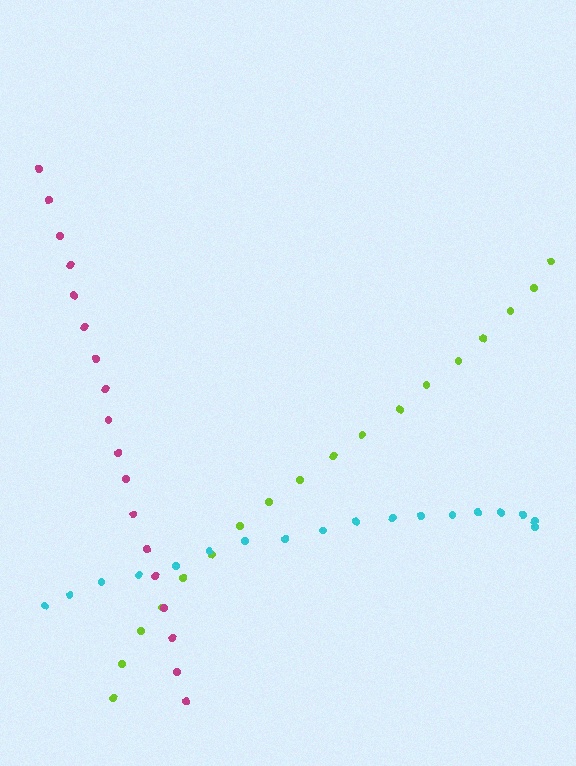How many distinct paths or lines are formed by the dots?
There are 3 distinct paths.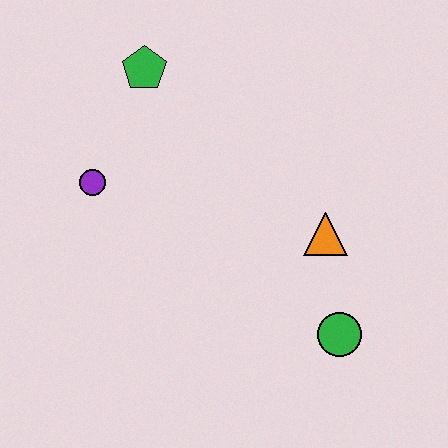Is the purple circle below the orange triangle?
No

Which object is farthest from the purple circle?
The green circle is farthest from the purple circle.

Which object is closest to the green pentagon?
The purple circle is closest to the green pentagon.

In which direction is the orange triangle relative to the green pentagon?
The orange triangle is to the right of the green pentagon.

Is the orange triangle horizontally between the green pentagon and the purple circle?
No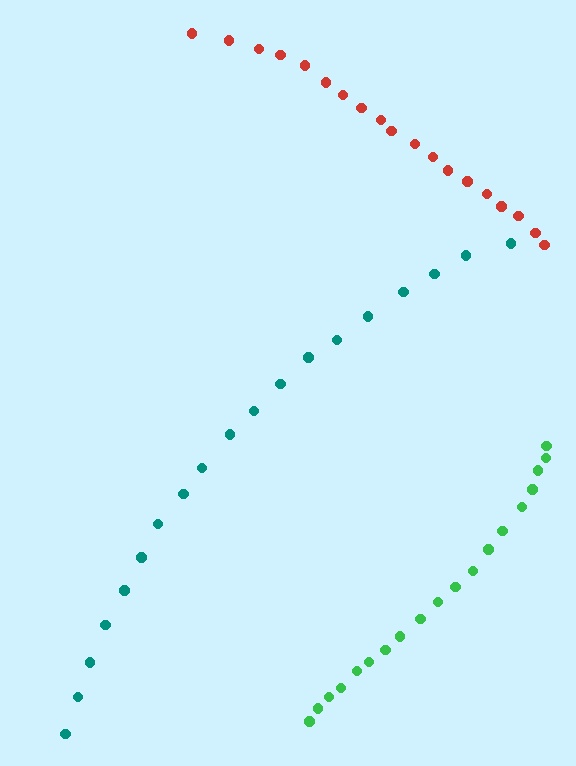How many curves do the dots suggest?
There are 3 distinct paths.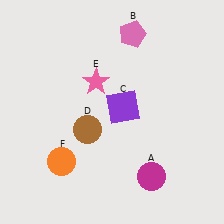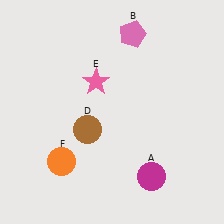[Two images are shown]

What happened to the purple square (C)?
The purple square (C) was removed in Image 2. It was in the top-right area of Image 1.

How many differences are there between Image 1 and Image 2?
There is 1 difference between the two images.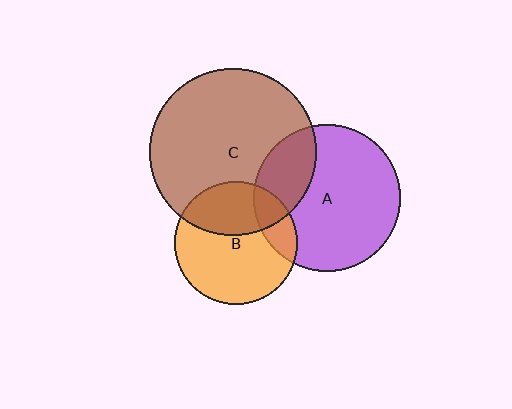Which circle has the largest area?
Circle C (brown).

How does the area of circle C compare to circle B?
Approximately 1.8 times.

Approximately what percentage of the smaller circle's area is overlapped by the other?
Approximately 25%.